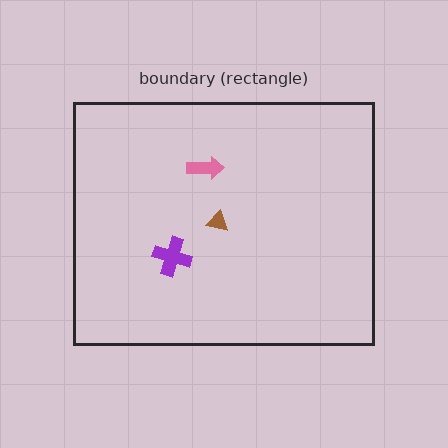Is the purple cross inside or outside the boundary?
Inside.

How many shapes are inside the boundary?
3 inside, 0 outside.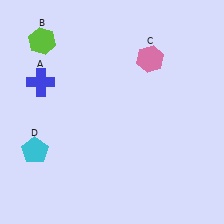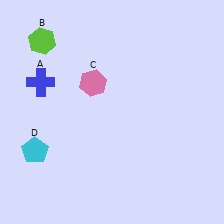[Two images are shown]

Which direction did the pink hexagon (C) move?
The pink hexagon (C) moved left.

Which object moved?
The pink hexagon (C) moved left.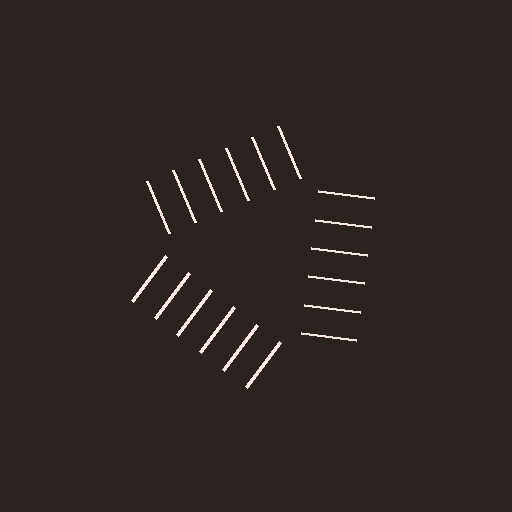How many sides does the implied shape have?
3 sides — the line-ends trace a triangle.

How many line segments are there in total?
18 — 6 along each of the 3 edges.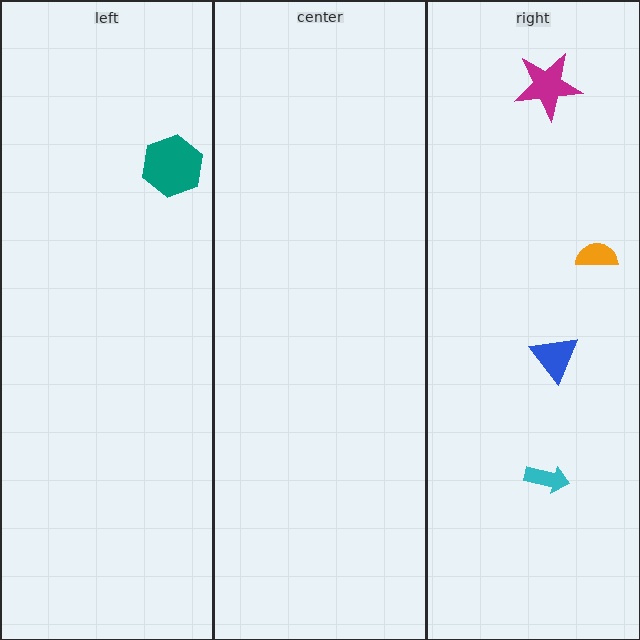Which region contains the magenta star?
The right region.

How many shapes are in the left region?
1.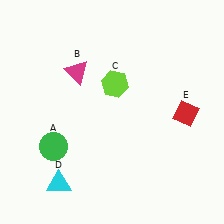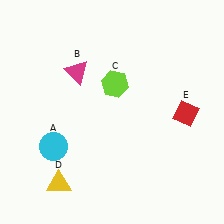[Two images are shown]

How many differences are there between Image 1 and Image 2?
There are 2 differences between the two images.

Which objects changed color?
A changed from green to cyan. D changed from cyan to yellow.